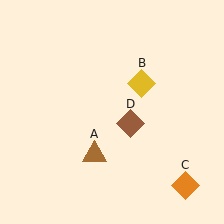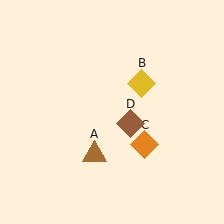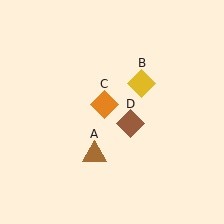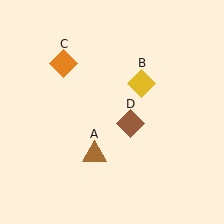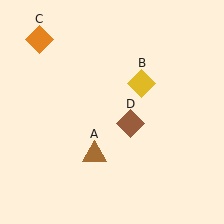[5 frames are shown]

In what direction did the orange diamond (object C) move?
The orange diamond (object C) moved up and to the left.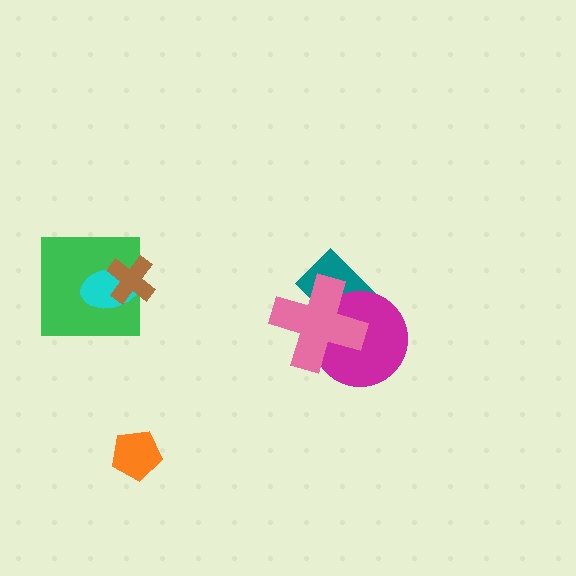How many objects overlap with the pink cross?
2 objects overlap with the pink cross.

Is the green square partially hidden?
Yes, it is partially covered by another shape.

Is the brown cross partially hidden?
No, no other shape covers it.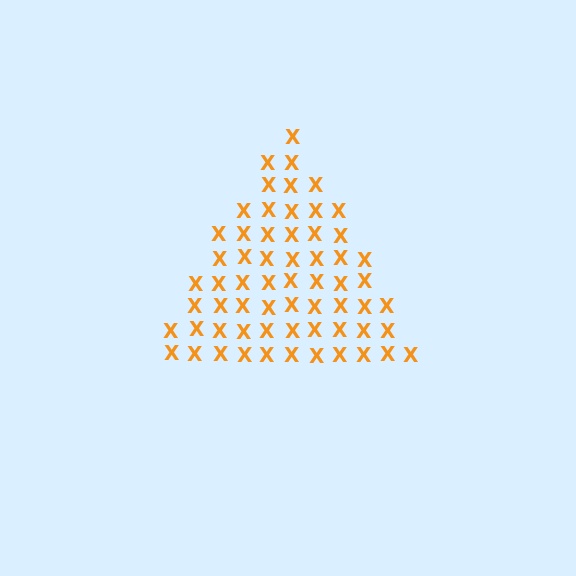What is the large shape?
The large shape is a triangle.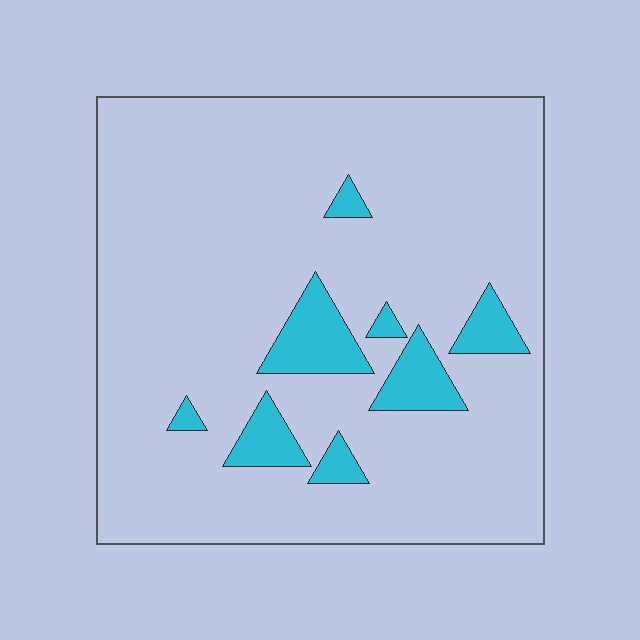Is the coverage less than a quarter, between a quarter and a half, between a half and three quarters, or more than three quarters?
Less than a quarter.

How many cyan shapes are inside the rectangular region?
8.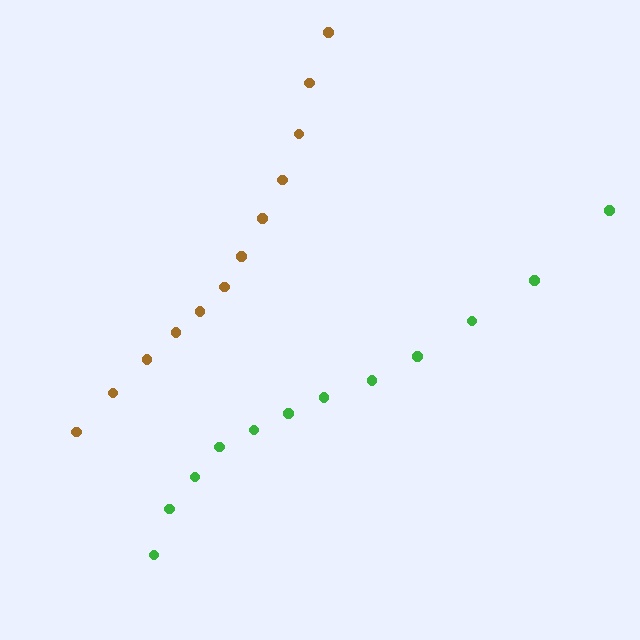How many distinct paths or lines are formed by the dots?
There are 2 distinct paths.